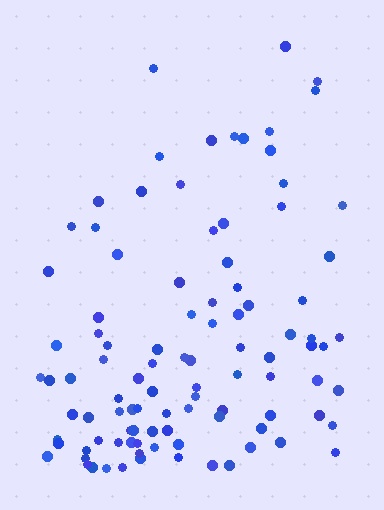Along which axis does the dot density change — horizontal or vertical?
Vertical.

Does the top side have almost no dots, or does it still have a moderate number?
Still a moderate number, just noticeably fewer than the bottom.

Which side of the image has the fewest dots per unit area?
The top.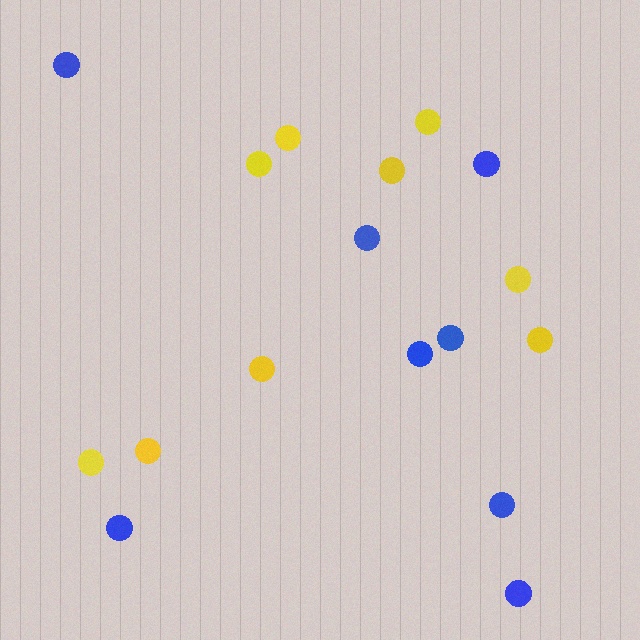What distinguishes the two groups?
There are 2 groups: one group of blue circles (8) and one group of yellow circles (9).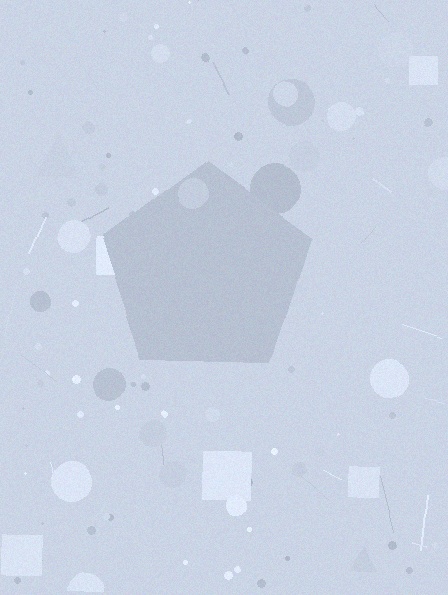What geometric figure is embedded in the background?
A pentagon is embedded in the background.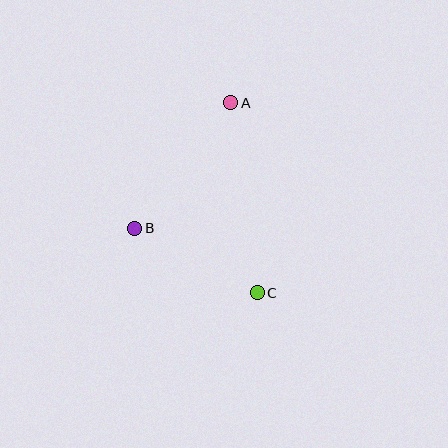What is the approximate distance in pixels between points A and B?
The distance between A and B is approximately 158 pixels.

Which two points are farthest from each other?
Points A and C are farthest from each other.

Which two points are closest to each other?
Points B and C are closest to each other.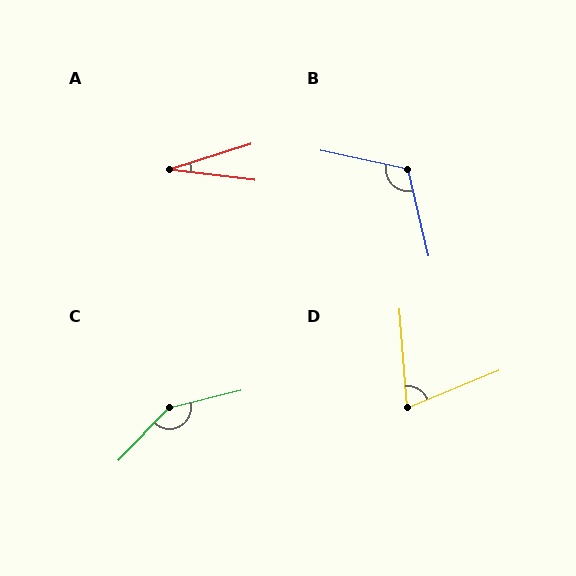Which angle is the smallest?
A, at approximately 25 degrees.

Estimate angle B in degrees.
Approximately 115 degrees.